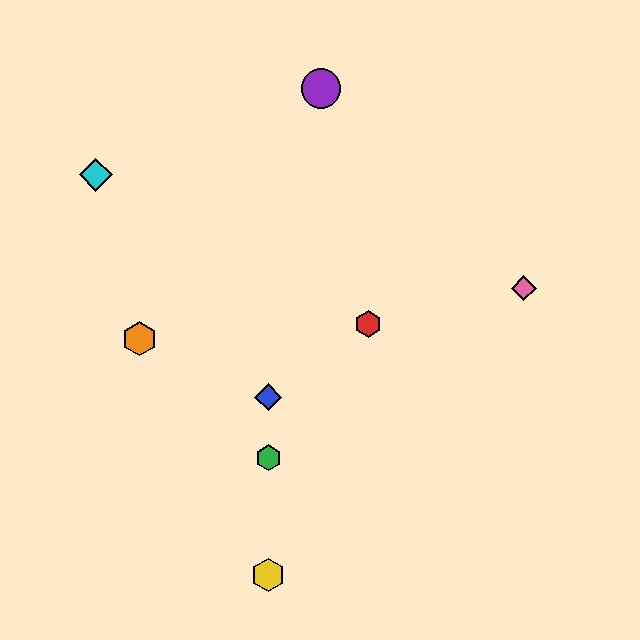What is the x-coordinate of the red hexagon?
The red hexagon is at x≈368.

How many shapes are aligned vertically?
3 shapes (the blue diamond, the green hexagon, the yellow hexagon) are aligned vertically.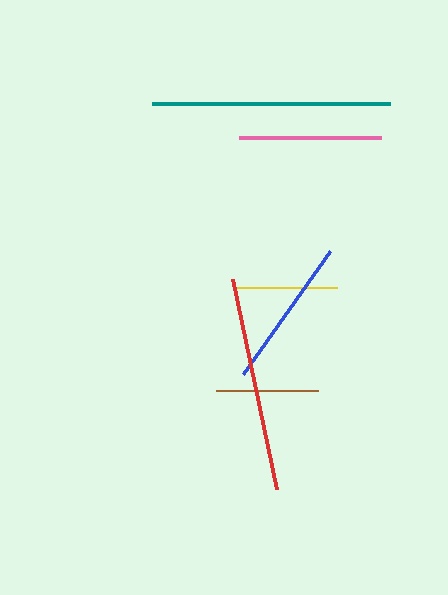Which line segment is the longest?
The teal line is the longest at approximately 238 pixels.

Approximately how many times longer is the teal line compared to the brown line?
The teal line is approximately 2.3 times the length of the brown line.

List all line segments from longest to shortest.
From longest to shortest: teal, red, blue, pink, yellow, brown.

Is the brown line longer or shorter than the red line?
The red line is longer than the brown line.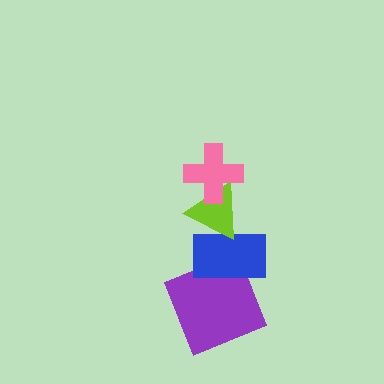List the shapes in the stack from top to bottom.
From top to bottom: the pink cross, the lime triangle, the blue rectangle, the purple square.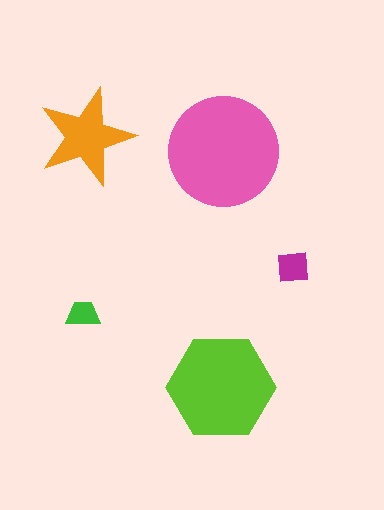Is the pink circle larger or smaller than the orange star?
Larger.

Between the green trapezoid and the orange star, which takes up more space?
The orange star.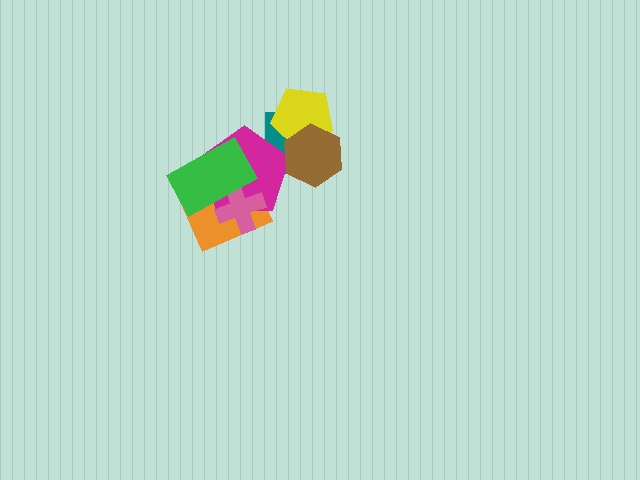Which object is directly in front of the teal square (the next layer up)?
The magenta pentagon is directly in front of the teal square.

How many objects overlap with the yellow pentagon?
2 objects overlap with the yellow pentagon.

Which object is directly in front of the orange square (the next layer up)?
The magenta pentagon is directly in front of the orange square.